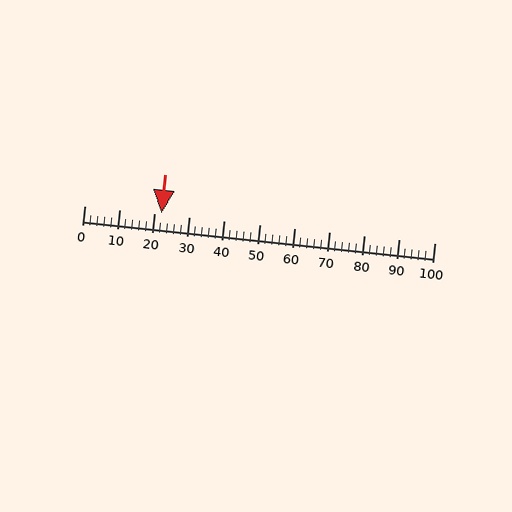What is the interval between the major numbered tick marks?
The major tick marks are spaced 10 units apart.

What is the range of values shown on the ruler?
The ruler shows values from 0 to 100.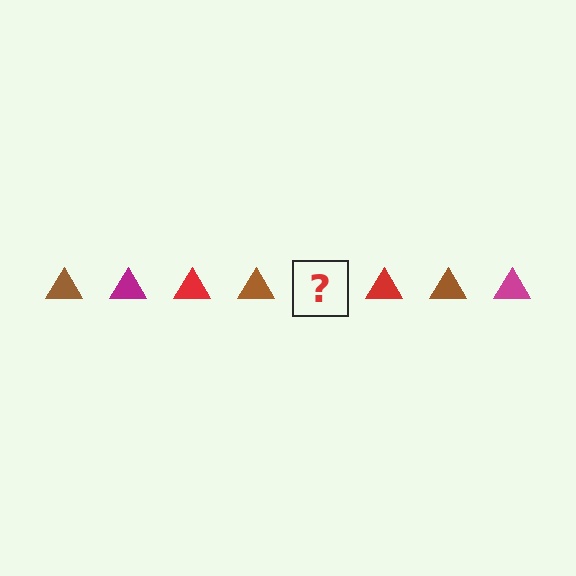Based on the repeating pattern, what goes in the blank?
The blank should be a magenta triangle.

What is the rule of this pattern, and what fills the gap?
The rule is that the pattern cycles through brown, magenta, red triangles. The gap should be filled with a magenta triangle.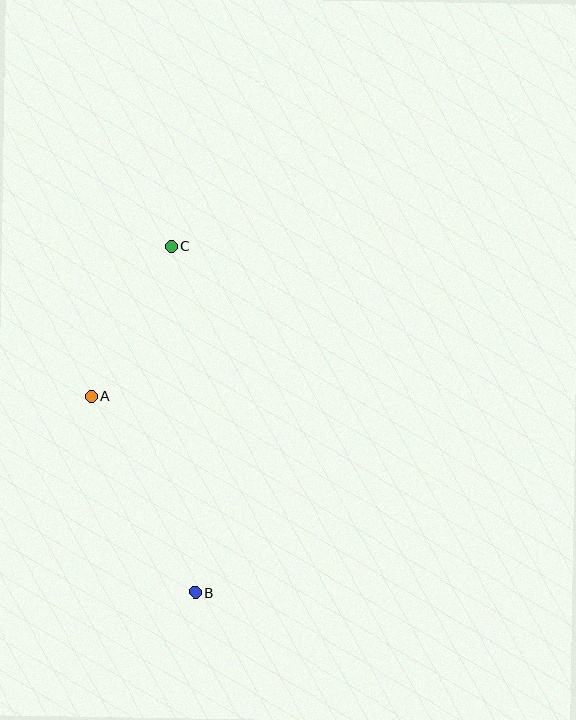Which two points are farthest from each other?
Points B and C are farthest from each other.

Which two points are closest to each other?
Points A and C are closest to each other.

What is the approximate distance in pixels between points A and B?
The distance between A and B is approximately 222 pixels.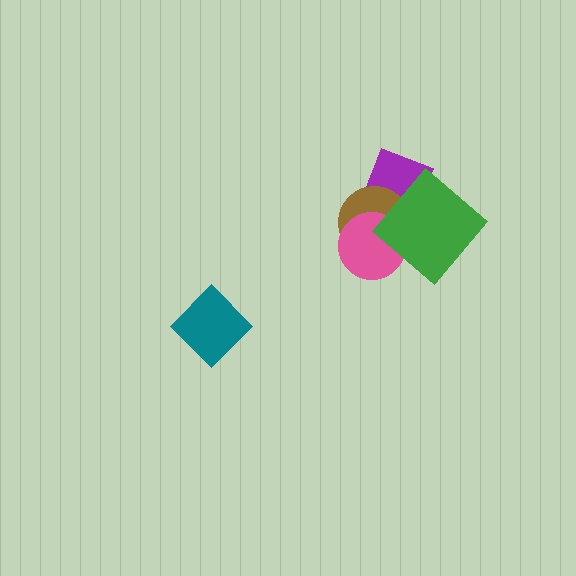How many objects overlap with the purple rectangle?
3 objects overlap with the purple rectangle.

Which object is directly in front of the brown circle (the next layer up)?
The pink circle is directly in front of the brown circle.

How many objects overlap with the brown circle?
3 objects overlap with the brown circle.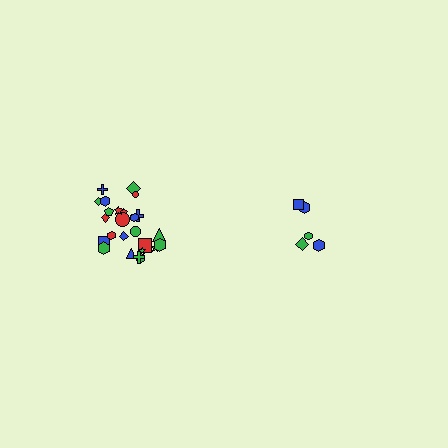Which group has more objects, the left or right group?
The left group.